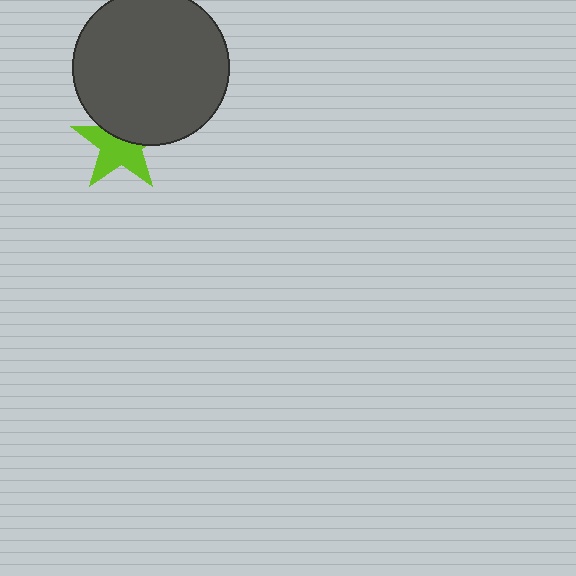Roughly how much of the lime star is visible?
About half of it is visible (roughly 60%).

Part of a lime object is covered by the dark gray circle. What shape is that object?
It is a star.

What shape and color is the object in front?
The object in front is a dark gray circle.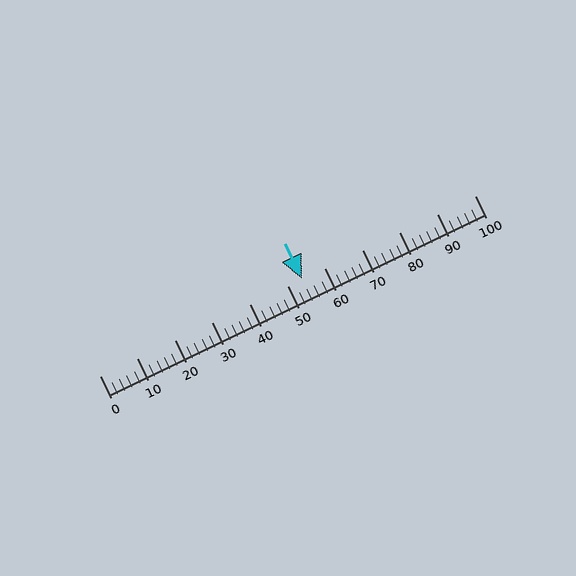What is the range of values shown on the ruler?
The ruler shows values from 0 to 100.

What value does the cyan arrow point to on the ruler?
The cyan arrow points to approximately 54.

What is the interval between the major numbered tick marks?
The major tick marks are spaced 10 units apart.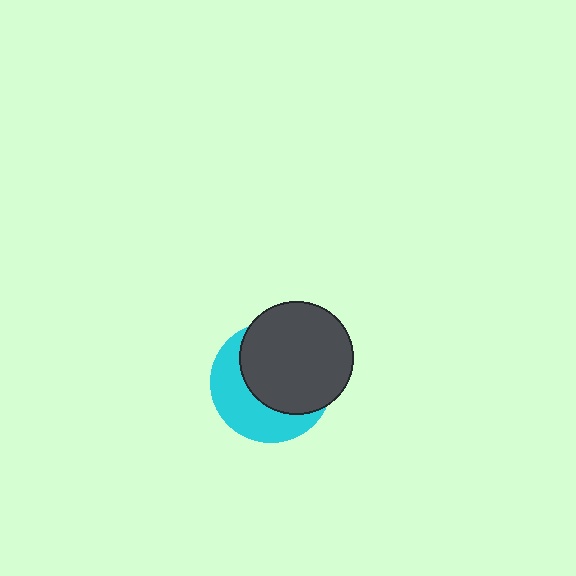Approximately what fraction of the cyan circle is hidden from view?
Roughly 59% of the cyan circle is hidden behind the dark gray circle.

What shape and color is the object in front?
The object in front is a dark gray circle.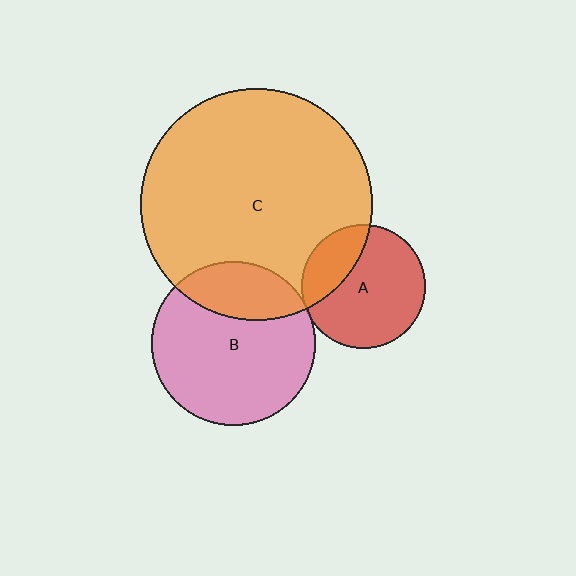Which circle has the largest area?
Circle C (orange).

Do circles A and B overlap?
Yes.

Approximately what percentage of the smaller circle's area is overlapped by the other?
Approximately 5%.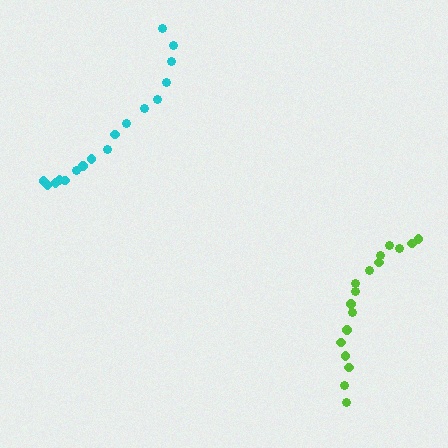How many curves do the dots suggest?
There are 2 distinct paths.